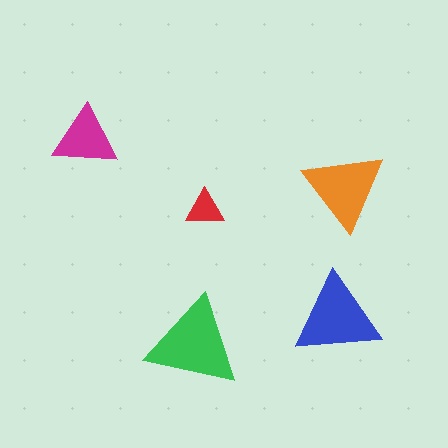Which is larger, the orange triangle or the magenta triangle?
The orange one.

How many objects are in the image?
There are 5 objects in the image.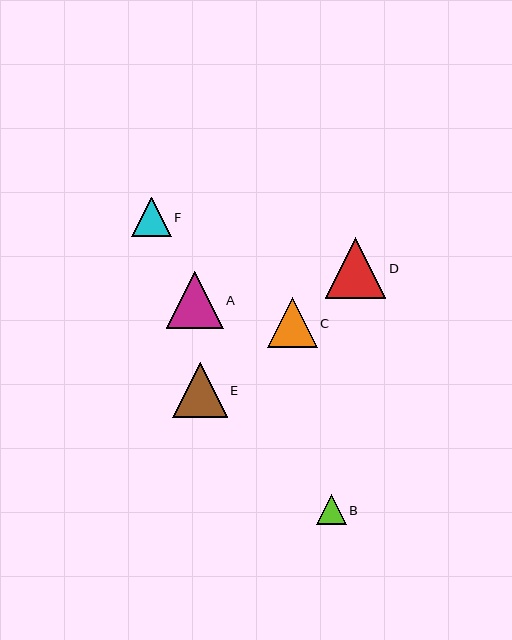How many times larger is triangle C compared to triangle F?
Triangle C is approximately 1.3 times the size of triangle F.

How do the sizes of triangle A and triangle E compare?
Triangle A and triangle E are approximately the same size.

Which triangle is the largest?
Triangle D is the largest with a size of approximately 61 pixels.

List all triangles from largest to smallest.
From largest to smallest: D, A, E, C, F, B.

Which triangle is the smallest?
Triangle B is the smallest with a size of approximately 30 pixels.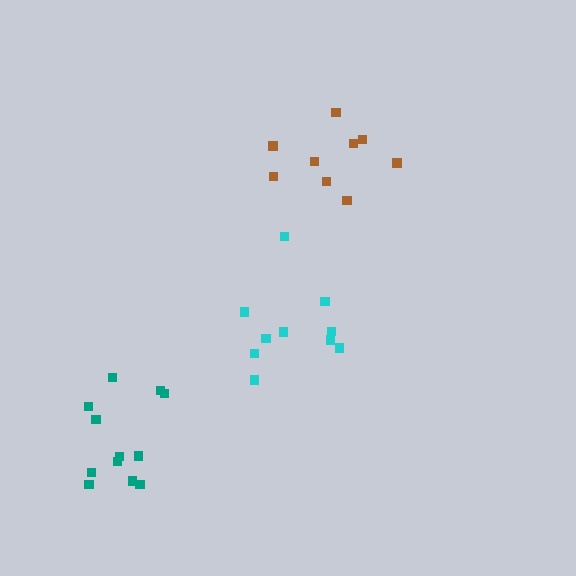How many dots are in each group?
Group 1: 9 dots, Group 2: 12 dots, Group 3: 10 dots (31 total).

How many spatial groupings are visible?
There are 3 spatial groupings.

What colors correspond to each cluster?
The clusters are colored: brown, teal, cyan.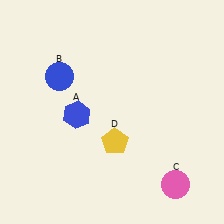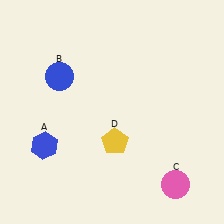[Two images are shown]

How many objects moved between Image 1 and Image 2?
1 object moved between the two images.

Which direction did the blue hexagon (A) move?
The blue hexagon (A) moved left.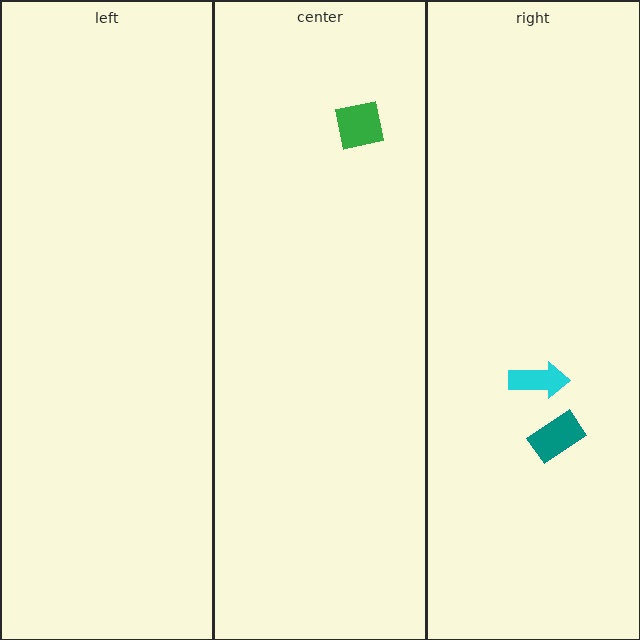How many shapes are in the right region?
2.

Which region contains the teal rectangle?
The right region.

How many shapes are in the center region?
1.